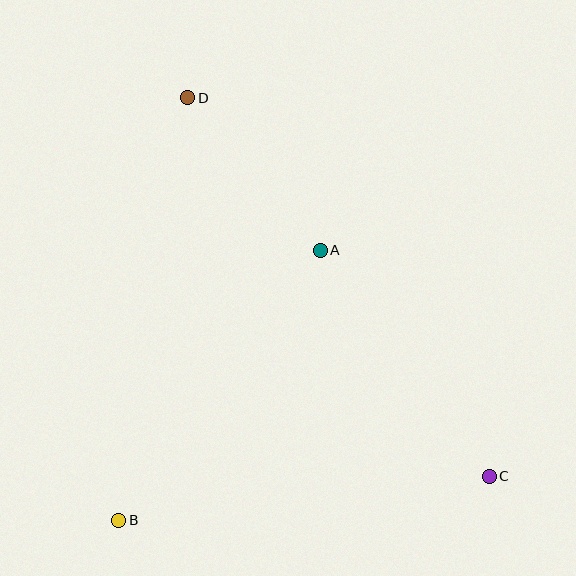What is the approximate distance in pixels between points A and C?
The distance between A and C is approximately 282 pixels.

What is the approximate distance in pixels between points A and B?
The distance between A and B is approximately 337 pixels.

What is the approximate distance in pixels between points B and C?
The distance between B and C is approximately 373 pixels.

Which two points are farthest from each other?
Points C and D are farthest from each other.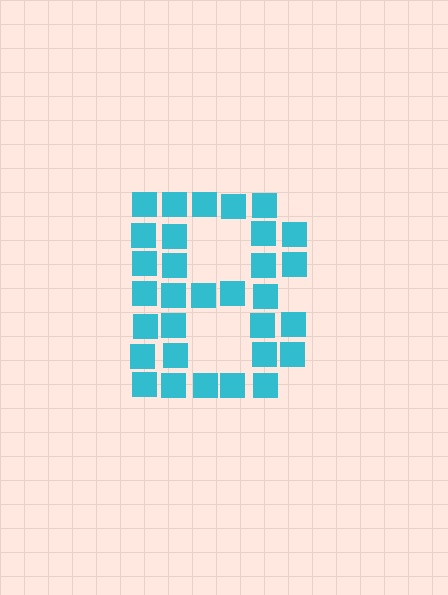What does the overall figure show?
The overall figure shows the letter B.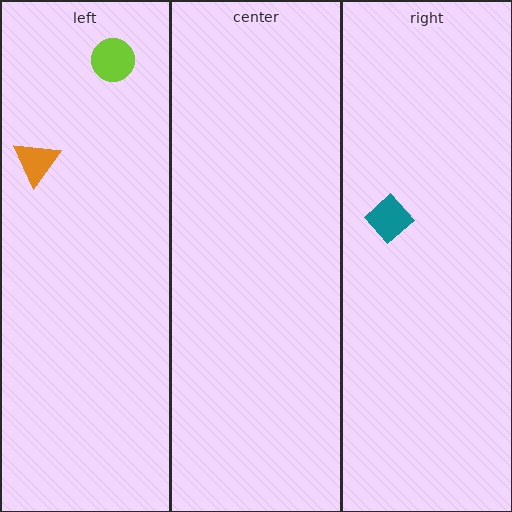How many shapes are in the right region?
1.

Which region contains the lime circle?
The left region.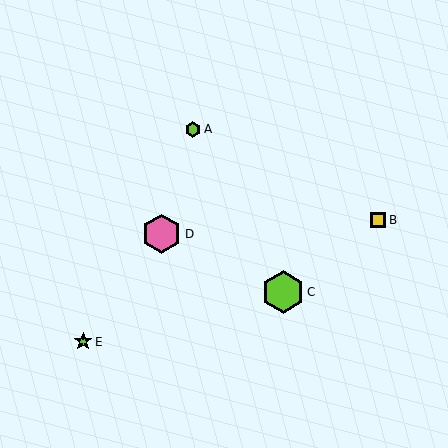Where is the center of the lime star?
The center of the lime star is at (83, 342).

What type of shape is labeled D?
Shape D is a pink hexagon.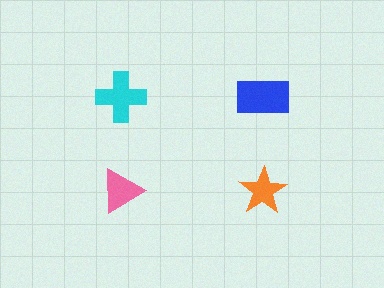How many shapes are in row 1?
2 shapes.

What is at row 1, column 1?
A cyan cross.